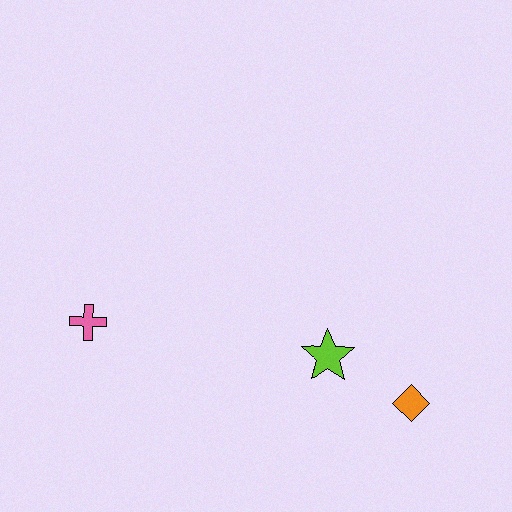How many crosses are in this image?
There is 1 cross.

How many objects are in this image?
There are 3 objects.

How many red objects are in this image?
There are no red objects.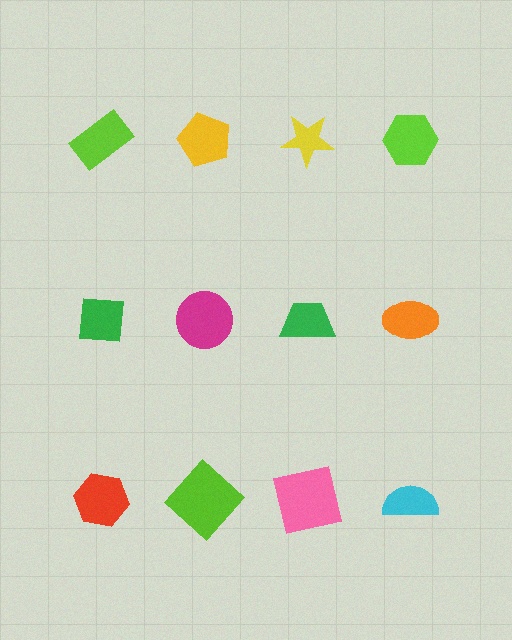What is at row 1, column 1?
A lime rectangle.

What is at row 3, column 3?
A pink square.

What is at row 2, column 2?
A magenta circle.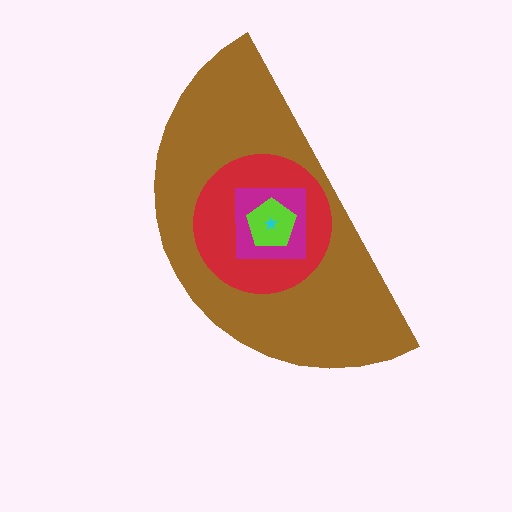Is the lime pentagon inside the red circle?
Yes.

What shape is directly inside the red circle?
The magenta square.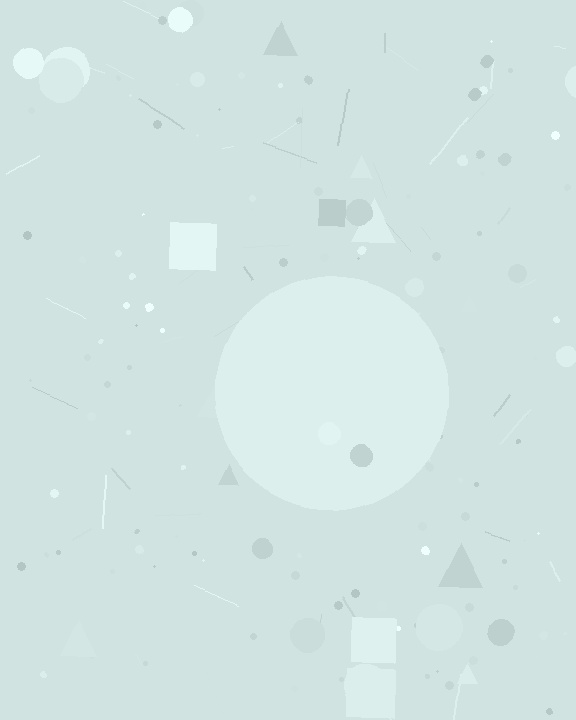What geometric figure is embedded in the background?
A circle is embedded in the background.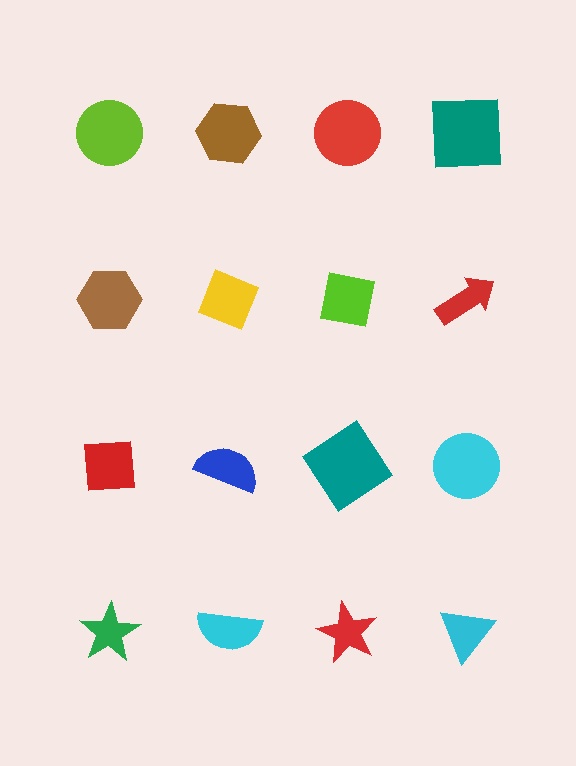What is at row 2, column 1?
A brown hexagon.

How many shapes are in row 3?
4 shapes.